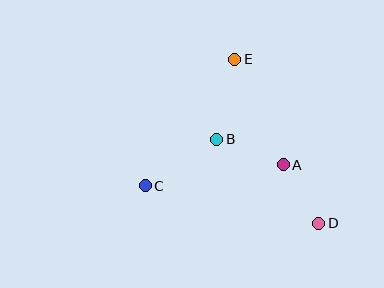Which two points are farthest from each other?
Points D and E are farthest from each other.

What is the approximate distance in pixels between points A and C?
The distance between A and C is approximately 139 pixels.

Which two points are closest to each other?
Points A and D are closest to each other.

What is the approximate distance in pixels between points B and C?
The distance between B and C is approximately 85 pixels.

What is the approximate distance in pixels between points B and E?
The distance between B and E is approximately 82 pixels.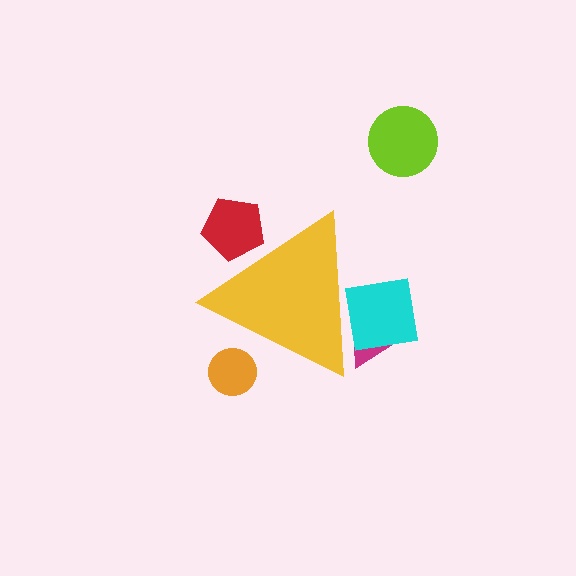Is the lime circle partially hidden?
No, the lime circle is fully visible.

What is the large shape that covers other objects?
A yellow triangle.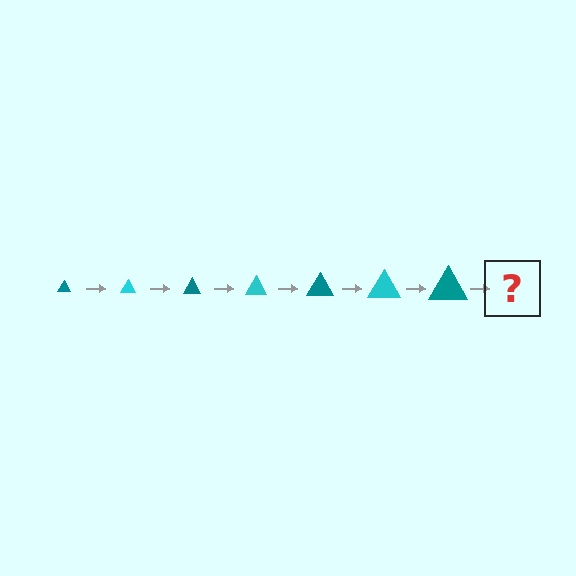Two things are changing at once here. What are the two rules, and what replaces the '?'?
The two rules are that the triangle grows larger each step and the color cycles through teal and cyan. The '?' should be a cyan triangle, larger than the previous one.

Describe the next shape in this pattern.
It should be a cyan triangle, larger than the previous one.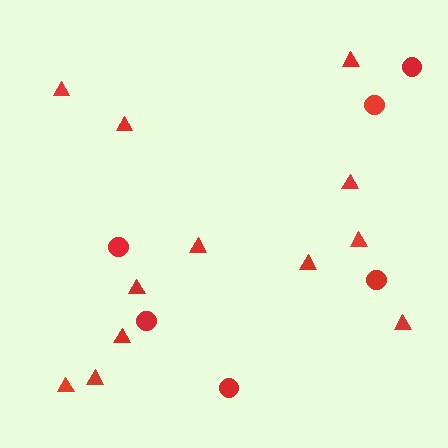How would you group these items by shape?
There are 2 groups: one group of circles (6) and one group of triangles (12).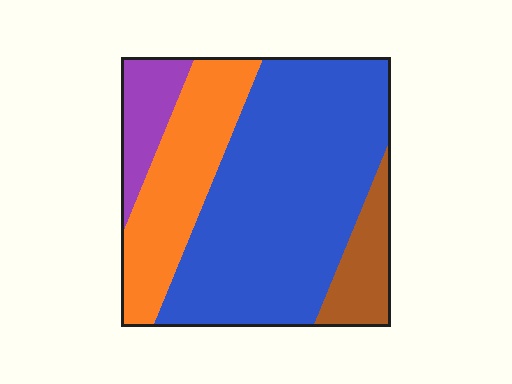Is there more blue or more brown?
Blue.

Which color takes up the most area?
Blue, at roughly 60%.